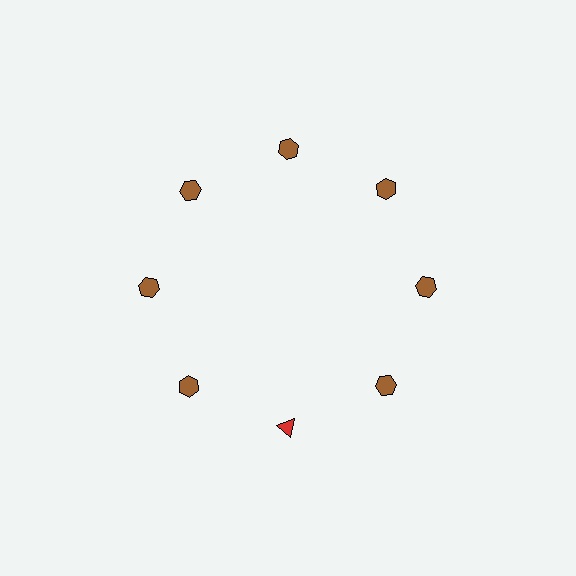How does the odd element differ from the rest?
It differs in both color (red instead of brown) and shape (triangle instead of hexagon).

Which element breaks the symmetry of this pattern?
The red triangle at roughly the 6 o'clock position breaks the symmetry. All other shapes are brown hexagons.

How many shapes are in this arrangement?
There are 8 shapes arranged in a ring pattern.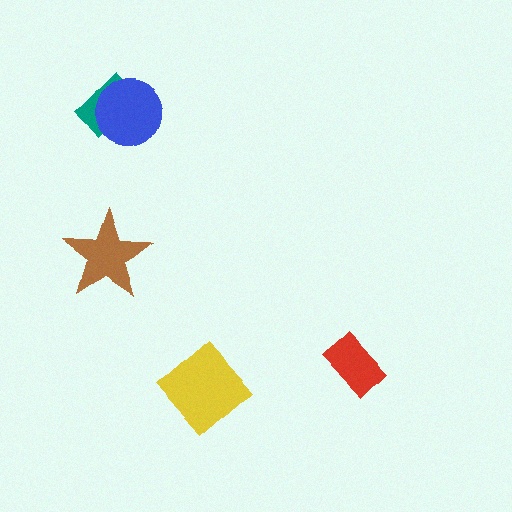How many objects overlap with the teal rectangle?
1 object overlaps with the teal rectangle.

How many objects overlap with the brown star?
0 objects overlap with the brown star.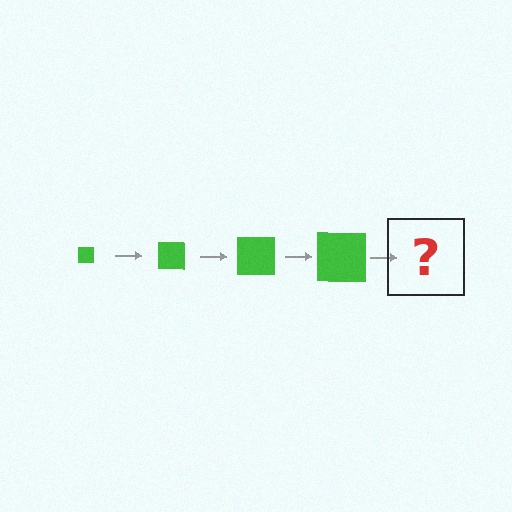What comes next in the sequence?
The next element should be a green square, larger than the previous one.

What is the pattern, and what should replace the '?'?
The pattern is that the square gets progressively larger each step. The '?' should be a green square, larger than the previous one.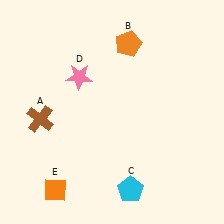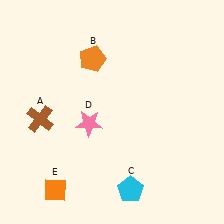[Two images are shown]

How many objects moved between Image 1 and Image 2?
2 objects moved between the two images.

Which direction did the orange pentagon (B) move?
The orange pentagon (B) moved left.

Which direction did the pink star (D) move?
The pink star (D) moved down.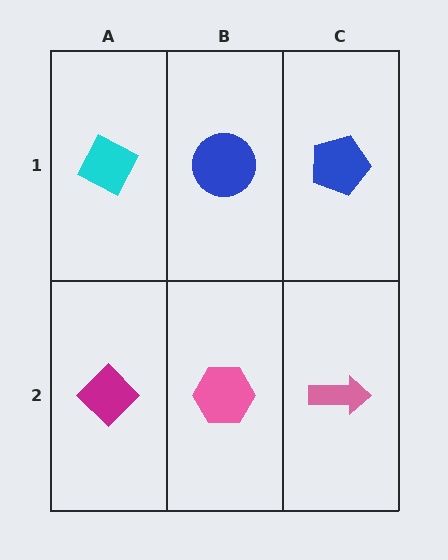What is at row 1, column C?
A blue pentagon.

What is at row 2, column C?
A pink arrow.